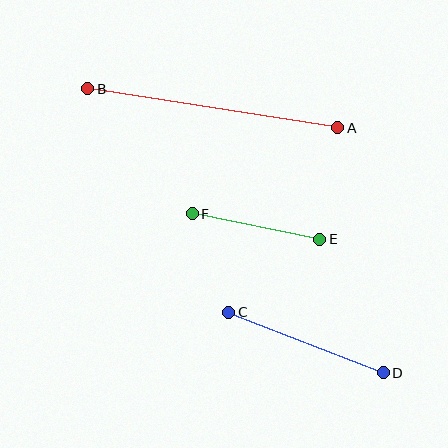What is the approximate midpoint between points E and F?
The midpoint is at approximately (256, 227) pixels.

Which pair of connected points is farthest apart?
Points A and B are farthest apart.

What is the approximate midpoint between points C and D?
The midpoint is at approximately (306, 343) pixels.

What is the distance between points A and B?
The distance is approximately 253 pixels.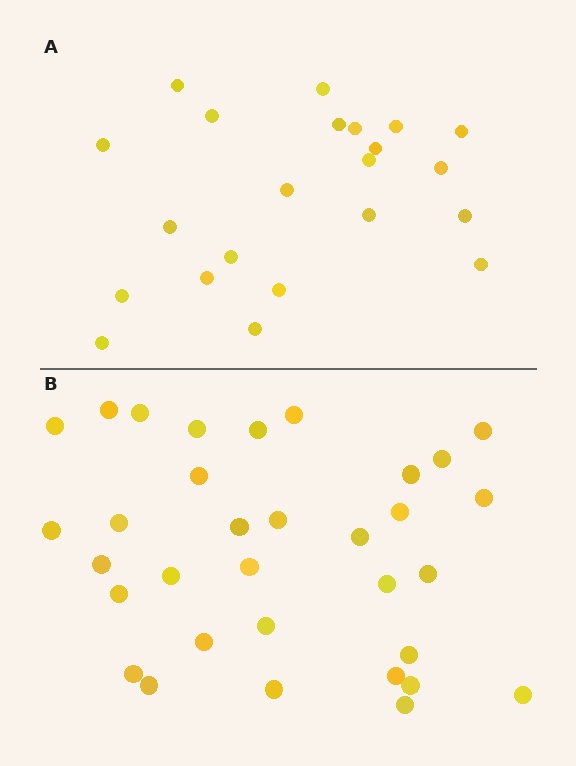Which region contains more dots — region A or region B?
Region B (the bottom region) has more dots.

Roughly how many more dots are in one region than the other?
Region B has roughly 12 or so more dots than region A.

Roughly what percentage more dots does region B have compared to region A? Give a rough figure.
About 50% more.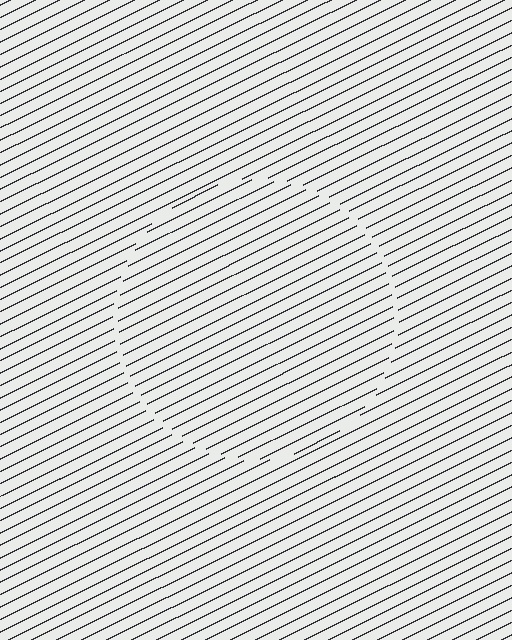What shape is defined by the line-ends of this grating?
An illusory circle. The interior of the shape contains the same grating, shifted by half a period — the contour is defined by the phase discontinuity where line-ends from the inner and outer gratings abut.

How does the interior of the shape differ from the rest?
The interior of the shape contains the same grating, shifted by half a period — the contour is defined by the phase discontinuity where line-ends from the inner and outer gratings abut.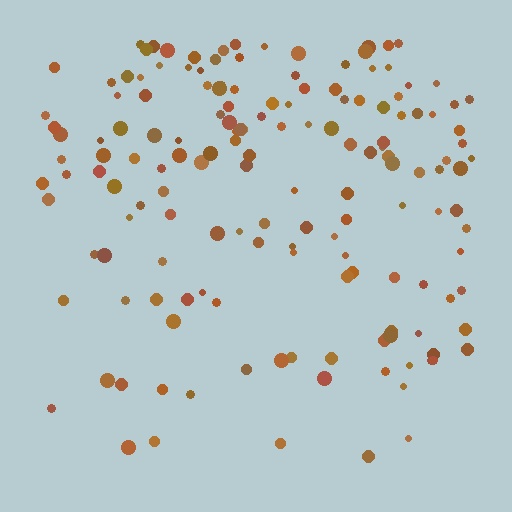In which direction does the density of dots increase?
From bottom to top, with the top side densest.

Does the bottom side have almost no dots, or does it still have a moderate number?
Still a moderate number, just noticeably fewer than the top.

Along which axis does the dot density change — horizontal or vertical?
Vertical.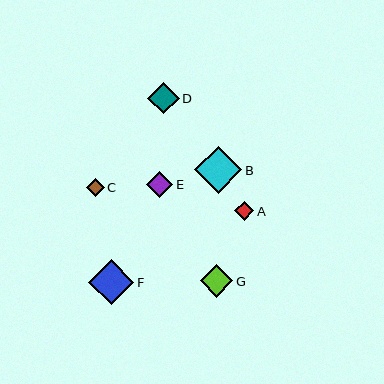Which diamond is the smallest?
Diamond C is the smallest with a size of approximately 18 pixels.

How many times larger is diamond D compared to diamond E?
Diamond D is approximately 1.2 times the size of diamond E.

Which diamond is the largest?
Diamond B is the largest with a size of approximately 47 pixels.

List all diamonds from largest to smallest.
From largest to smallest: B, F, G, D, E, A, C.